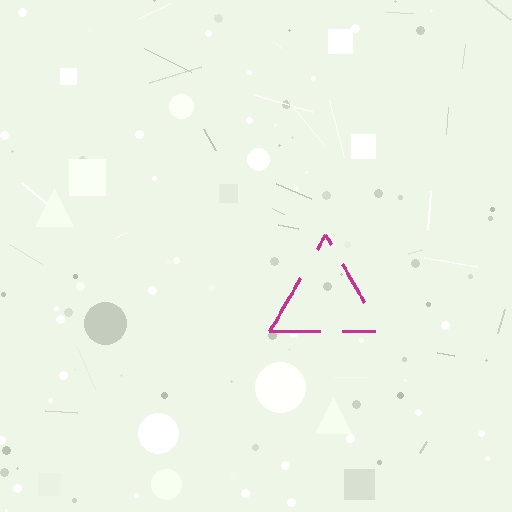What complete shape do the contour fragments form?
The contour fragments form a triangle.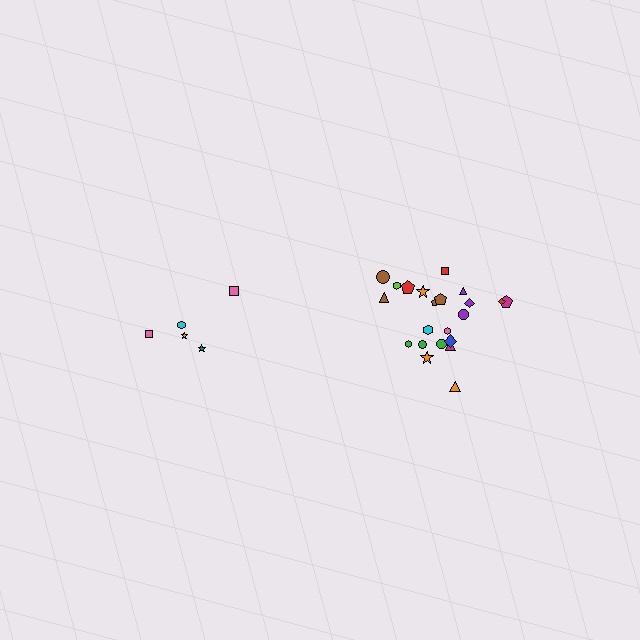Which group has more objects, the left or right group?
The right group.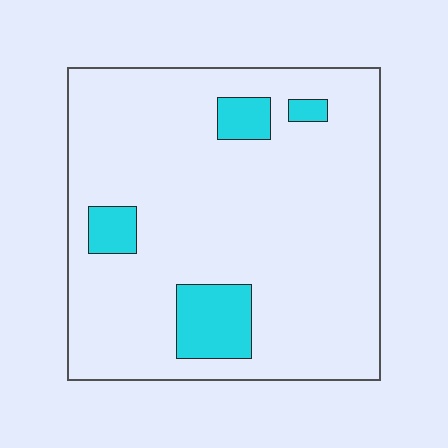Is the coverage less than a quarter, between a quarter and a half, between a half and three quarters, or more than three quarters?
Less than a quarter.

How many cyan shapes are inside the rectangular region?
4.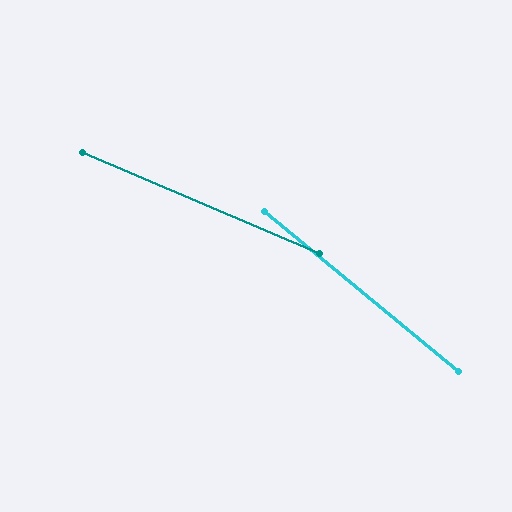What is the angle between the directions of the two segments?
Approximately 16 degrees.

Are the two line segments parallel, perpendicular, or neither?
Neither parallel nor perpendicular — they differ by about 16°.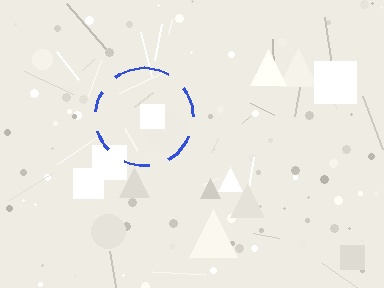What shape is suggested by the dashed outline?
The dashed outline suggests a circle.